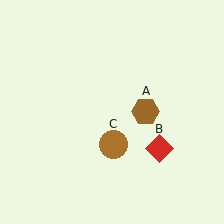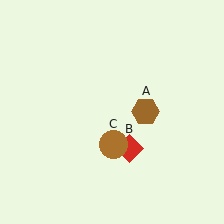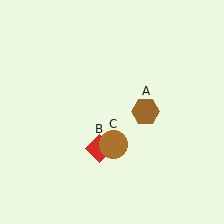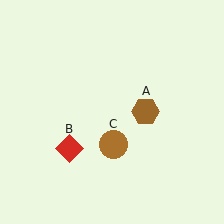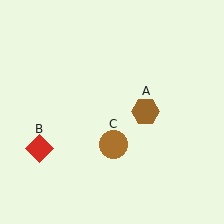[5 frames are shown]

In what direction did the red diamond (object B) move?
The red diamond (object B) moved left.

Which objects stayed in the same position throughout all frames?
Brown hexagon (object A) and brown circle (object C) remained stationary.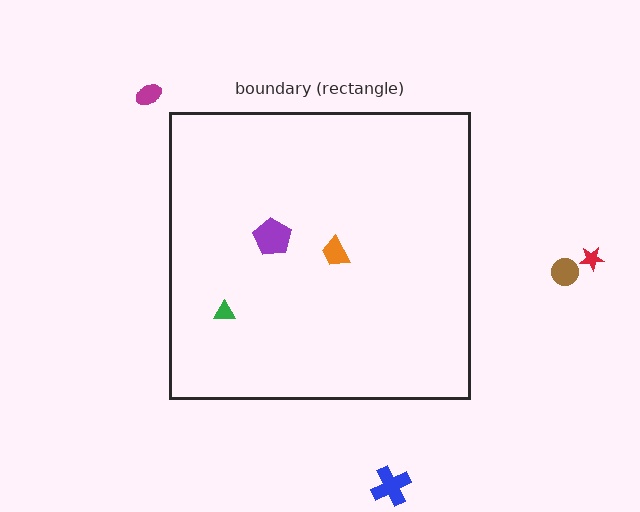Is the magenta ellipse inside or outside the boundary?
Outside.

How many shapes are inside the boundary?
3 inside, 4 outside.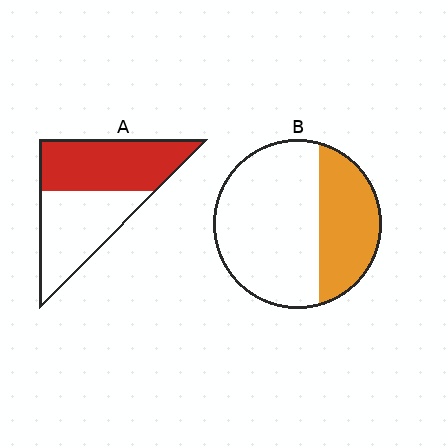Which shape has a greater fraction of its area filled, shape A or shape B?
Shape A.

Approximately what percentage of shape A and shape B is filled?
A is approximately 50% and B is approximately 35%.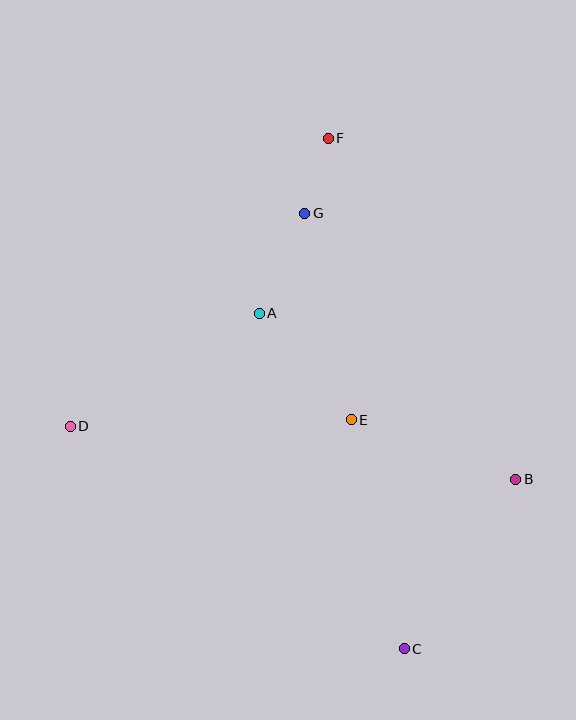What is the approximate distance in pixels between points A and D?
The distance between A and D is approximately 220 pixels.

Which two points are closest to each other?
Points F and G are closest to each other.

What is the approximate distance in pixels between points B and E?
The distance between B and E is approximately 175 pixels.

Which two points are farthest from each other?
Points C and F are farthest from each other.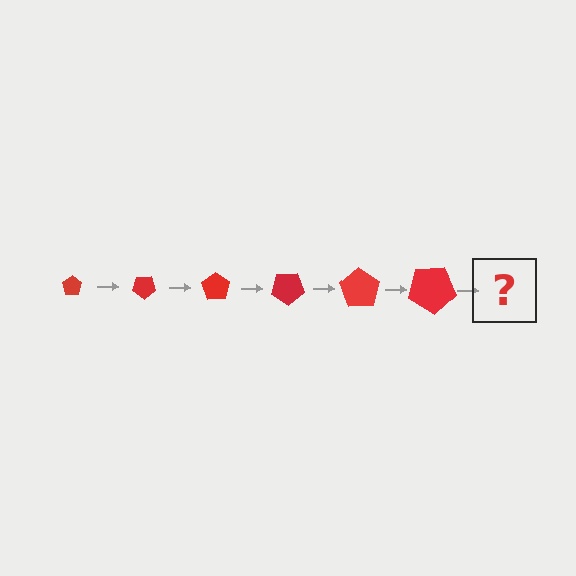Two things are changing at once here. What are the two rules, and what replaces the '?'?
The two rules are that the pentagon grows larger each step and it rotates 35 degrees each step. The '?' should be a pentagon, larger than the previous one and rotated 210 degrees from the start.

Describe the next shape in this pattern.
It should be a pentagon, larger than the previous one and rotated 210 degrees from the start.